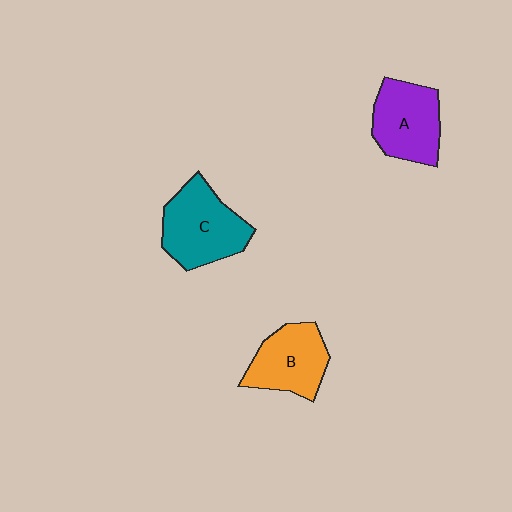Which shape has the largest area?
Shape C (teal).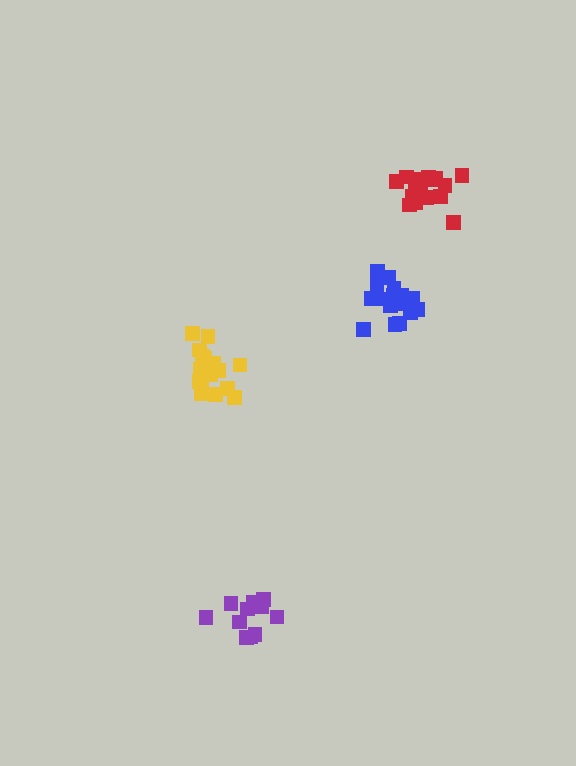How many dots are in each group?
Group 1: 16 dots, Group 2: 16 dots, Group 3: 16 dots, Group 4: 13 dots (61 total).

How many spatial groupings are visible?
There are 4 spatial groupings.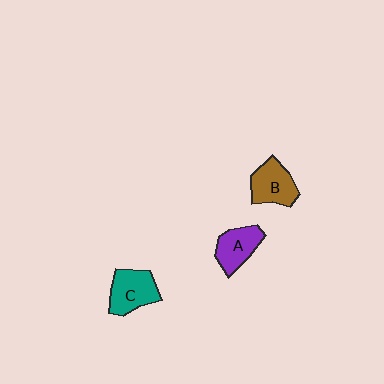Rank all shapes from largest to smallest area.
From largest to smallest: C (teal), B (brown), A (purple).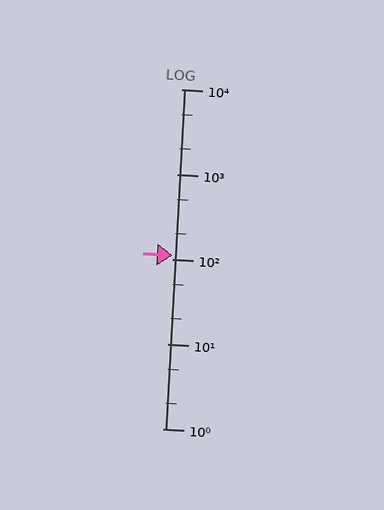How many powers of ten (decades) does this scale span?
The scale spans 4 decades, from 1 to 10000.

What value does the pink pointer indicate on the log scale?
The pointer indicates approximately 110.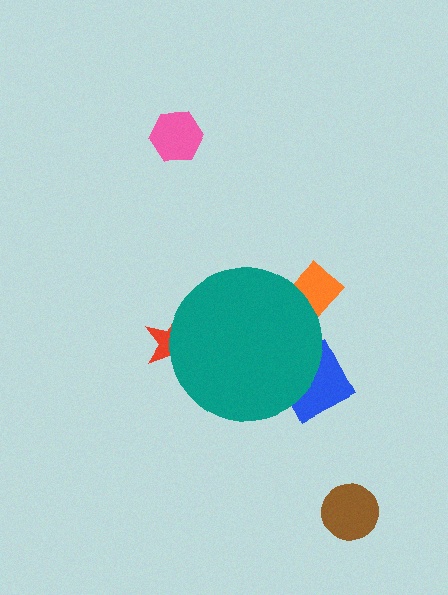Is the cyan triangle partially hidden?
No, the cyan triangle is fully visible.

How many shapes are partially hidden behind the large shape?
3 shapes are partially hidden.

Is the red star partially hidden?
Yes, the red star is partially hidden behind the teal circle.